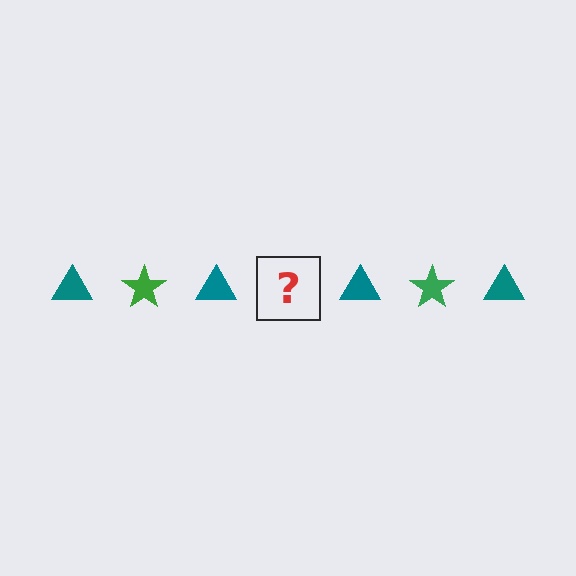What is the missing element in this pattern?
The missing element is a green star.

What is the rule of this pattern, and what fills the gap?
The rule is that the pattern alternates between teal triangle and green star. The gap should be filled with a green star.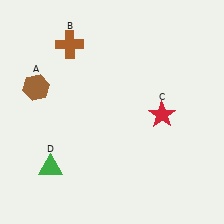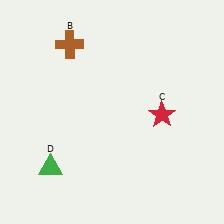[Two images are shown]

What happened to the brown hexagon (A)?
The brown hexagon (A) was removed in Image 2. It was in the top-left area of Image 1.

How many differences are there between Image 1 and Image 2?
There is 1 difference between the two images.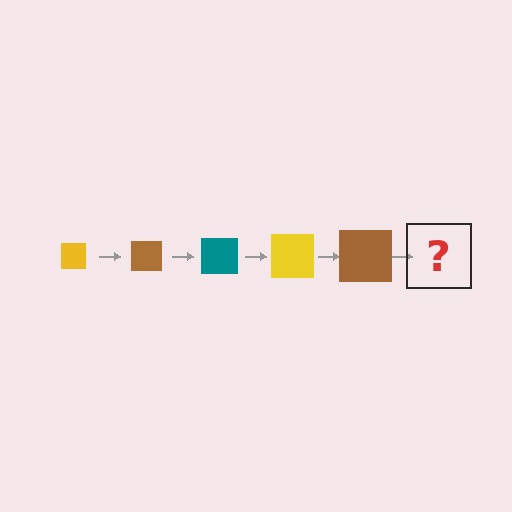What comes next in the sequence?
The next element should be a teal square, larger than the previous one.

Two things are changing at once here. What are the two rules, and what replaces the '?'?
The two rules are that the square grows larger each step and the color cycles through yellow, brown, and teal. The '?' should be a teal square, larger than the previous one.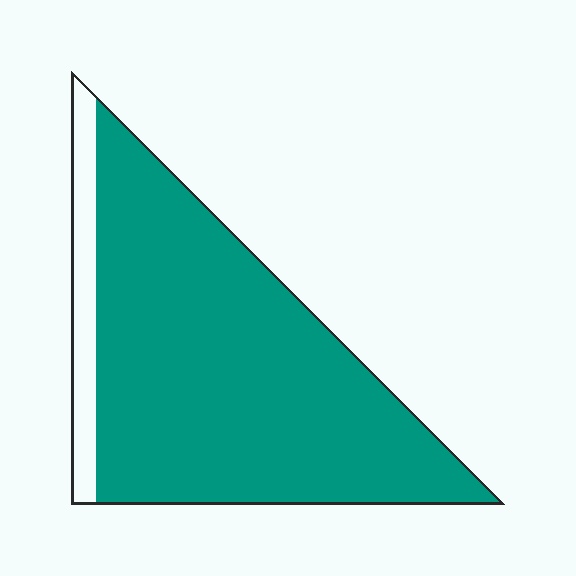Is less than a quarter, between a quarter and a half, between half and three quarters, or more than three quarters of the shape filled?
More than three quarters.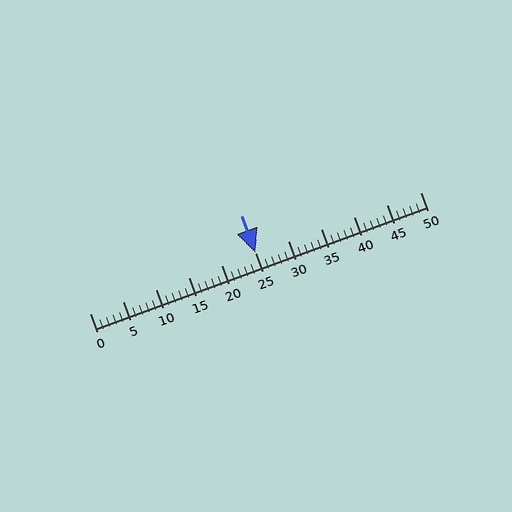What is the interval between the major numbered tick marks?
The major tick marks are spaced 5 units apart.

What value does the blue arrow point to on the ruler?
The blue arrow points to approximately 25.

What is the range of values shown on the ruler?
The ruler shows values from 0 to 50.